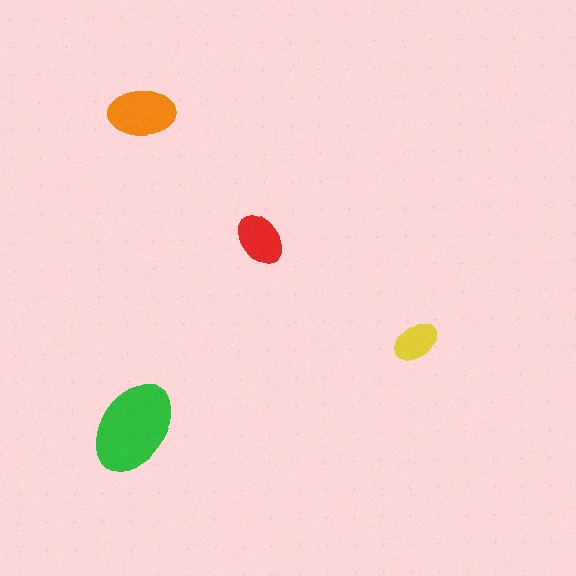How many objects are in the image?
There are 4 objects in the image.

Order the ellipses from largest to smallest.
the green one, the orange one, the red one, the yellow one.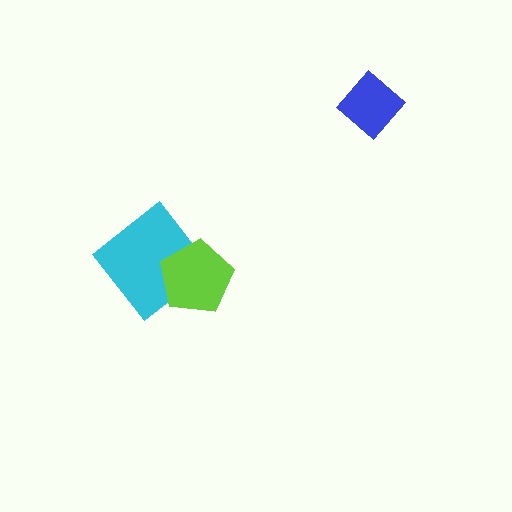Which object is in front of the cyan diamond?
The lime pentagon is in front of the cyan diamond.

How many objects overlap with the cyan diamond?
1 object overlaps with the cyan diamond.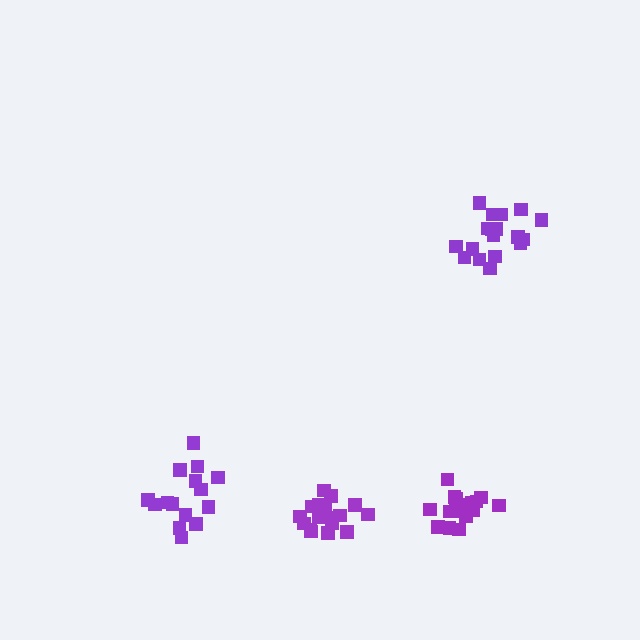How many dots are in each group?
Group 1: 18 dots, Group 2: 15 dots, Group 3: 17 dots, Group 4: 17 dots (67 total).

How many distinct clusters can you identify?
There are 4 distinct clusters.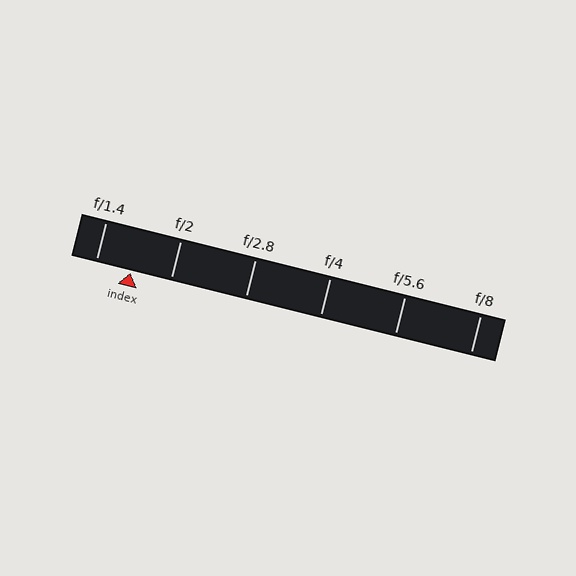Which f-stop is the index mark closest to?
The index mark is closest to f/1.4.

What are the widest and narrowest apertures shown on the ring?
The widest aperture shown is f/1.4 and the narrowest is f/8.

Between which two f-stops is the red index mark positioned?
The index mark is between f/1.4 and f/2.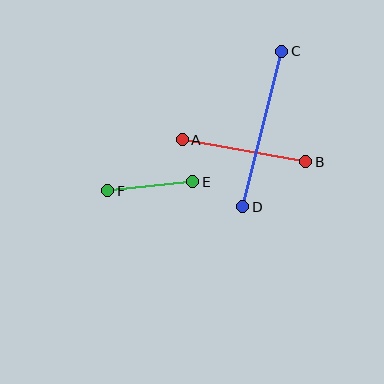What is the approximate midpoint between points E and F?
The midpoint is at approximately (150, 186) pixels.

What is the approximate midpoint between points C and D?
The midpoint is at approximately (262, 129) pixels.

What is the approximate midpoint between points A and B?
The midpoint is at approximately (244, 151) pixels.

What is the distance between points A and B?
The distance is approximately 126 pixels.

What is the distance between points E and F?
The distance is approximately 86 pixels.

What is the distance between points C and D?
The distance is approximately 161 pixels.